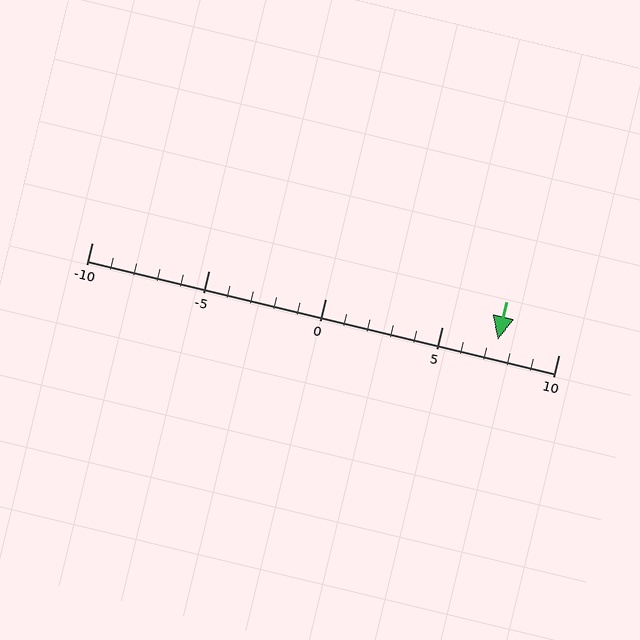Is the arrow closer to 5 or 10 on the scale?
The arrow is closer to 5.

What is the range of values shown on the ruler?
The ruler shows values from -10 to 10.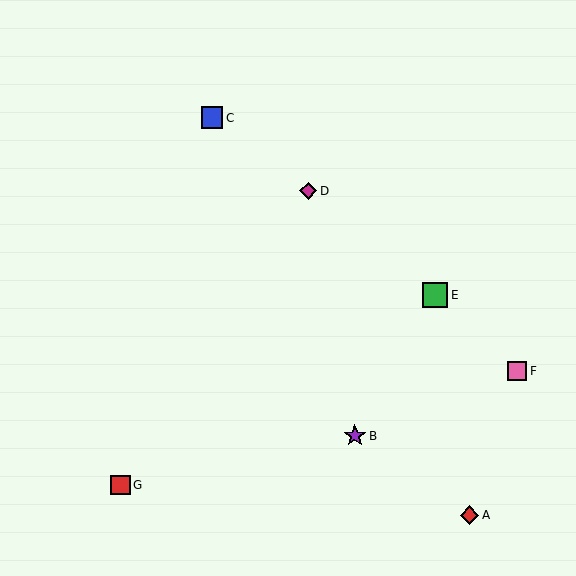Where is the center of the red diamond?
The center of the red diamond is at (469, 515).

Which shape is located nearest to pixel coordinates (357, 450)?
The purple star (labeled B) at (355, 436) is nearest to that location.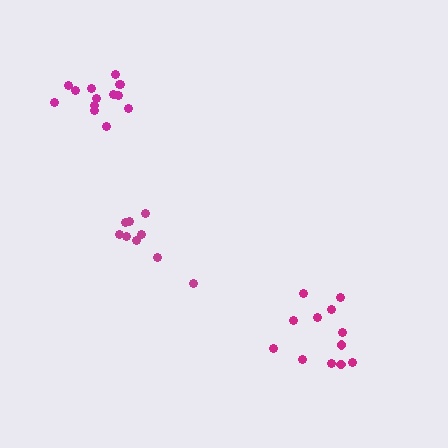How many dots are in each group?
Group 1: 12 dots, Group 2: 14 dots, Group 3: 9 dots (35 total).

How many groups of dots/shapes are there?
There are 3 groups.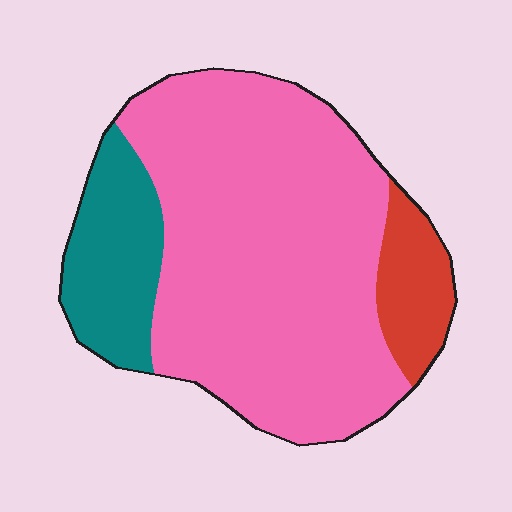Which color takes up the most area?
Pink, at roughly 75%.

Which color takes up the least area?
Red, at roughly 10%.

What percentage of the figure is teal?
Teal takes up less than a quarter of the figure.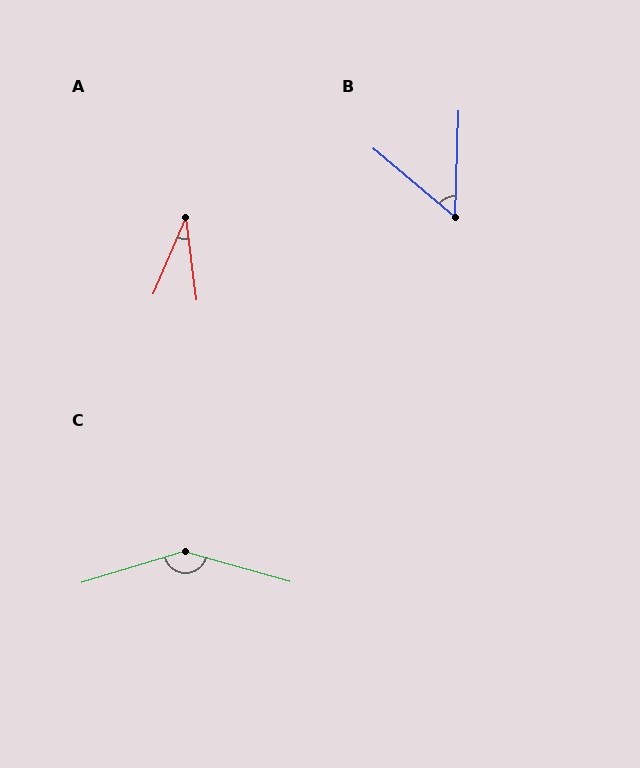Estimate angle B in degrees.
Approximately 52 degrees.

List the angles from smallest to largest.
A (30°), B (52°), C (147°).